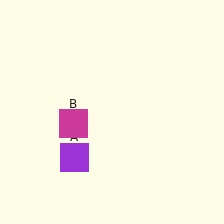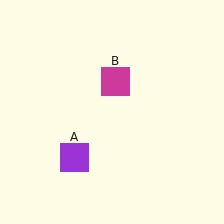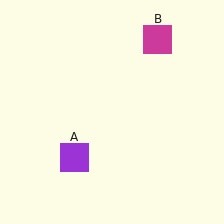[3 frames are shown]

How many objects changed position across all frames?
1 object changed position: magenta square (object B).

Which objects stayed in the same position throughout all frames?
Purple square (object A) remained stationary.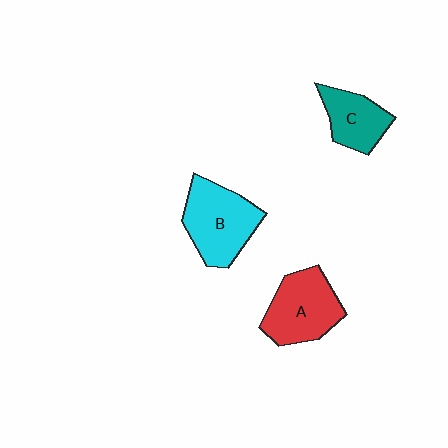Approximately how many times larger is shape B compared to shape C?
Approximately 1.5 times.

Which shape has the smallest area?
Shape C (teal).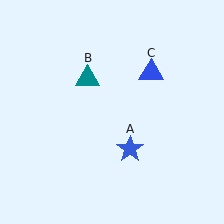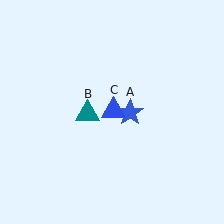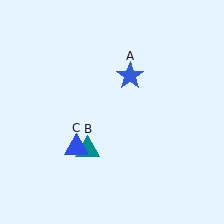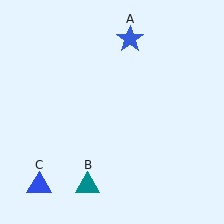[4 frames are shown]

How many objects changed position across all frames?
3 objects changed position: blue star (object A), teal triangle (object B), blue triangle (object C).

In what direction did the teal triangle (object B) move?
The teal triangle (object B) moved down.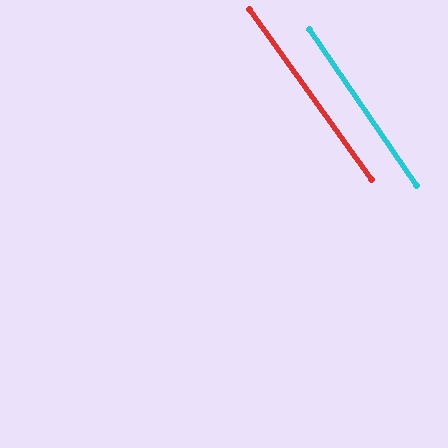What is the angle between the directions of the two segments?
Approximately 2 degrees.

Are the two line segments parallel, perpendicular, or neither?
Parallel — their directions differ by only 1.5°.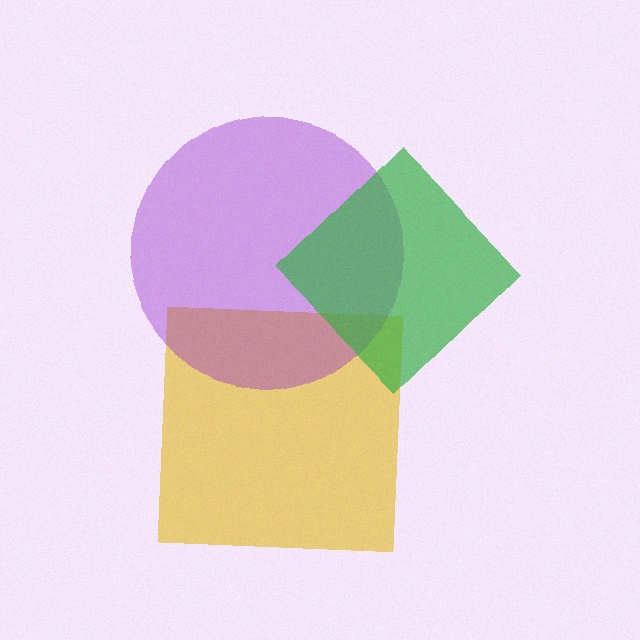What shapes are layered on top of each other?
The layered shapes are: a yellow square, a purple circle, a green diamond.